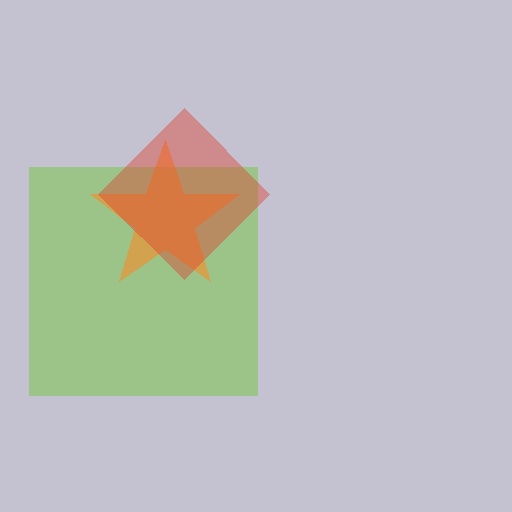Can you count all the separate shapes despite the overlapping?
Yes, there are 3 separate shapes.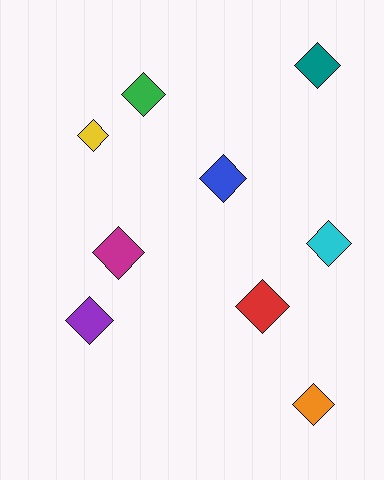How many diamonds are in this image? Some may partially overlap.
There are 9 diamonds.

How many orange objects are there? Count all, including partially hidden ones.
There is 1 orange object.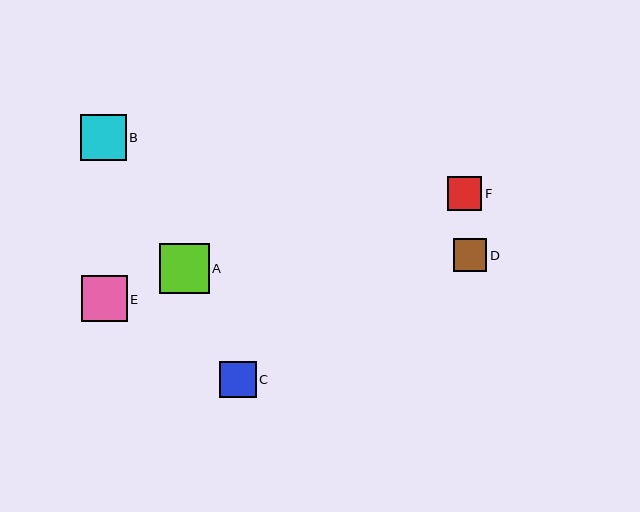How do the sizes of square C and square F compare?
Square C and square F are approximately the same size.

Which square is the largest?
Square A is the largest with a size of approximately 50 pixels.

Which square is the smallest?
Square D is the smallest with a size of approximately 33 pixels.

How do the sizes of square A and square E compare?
Square A and square E are approximately the same size.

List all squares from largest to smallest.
From largest to smallest: A, E, B, C, F, D.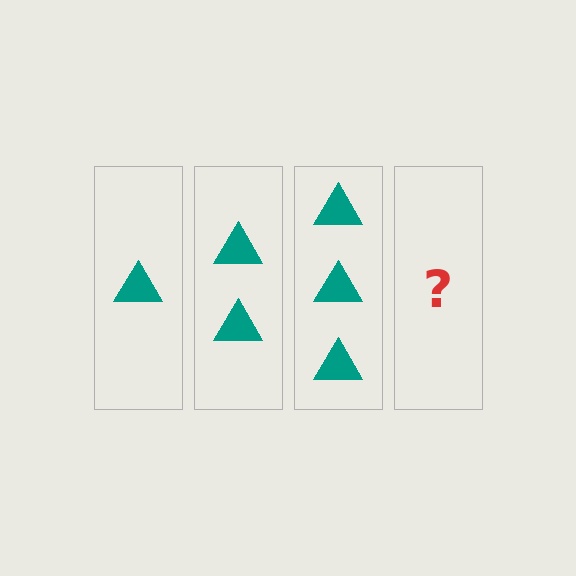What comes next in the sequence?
The next element should be 4 triangles.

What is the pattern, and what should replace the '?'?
The pattern is that each step adds one more triangle. The '?' should be 4 triangles.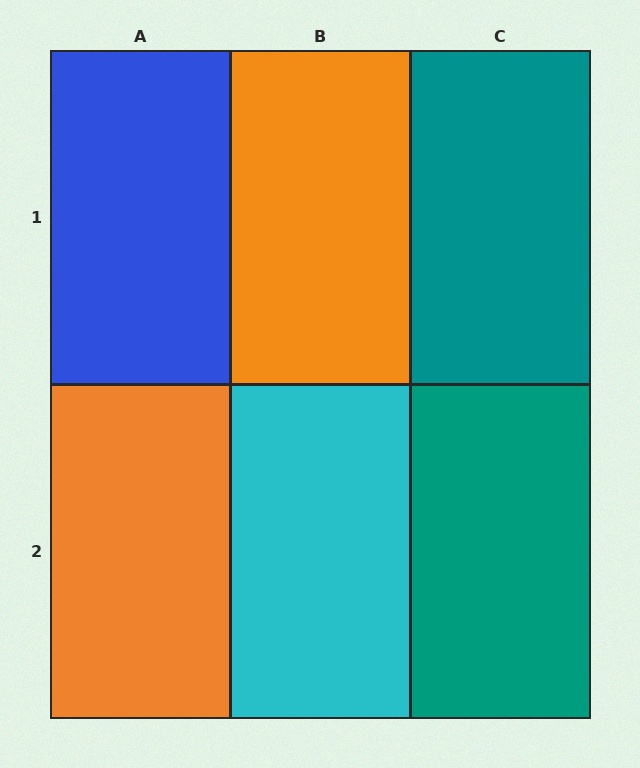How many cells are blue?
1 cell is blue.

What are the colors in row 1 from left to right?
Blue, orange, teal.